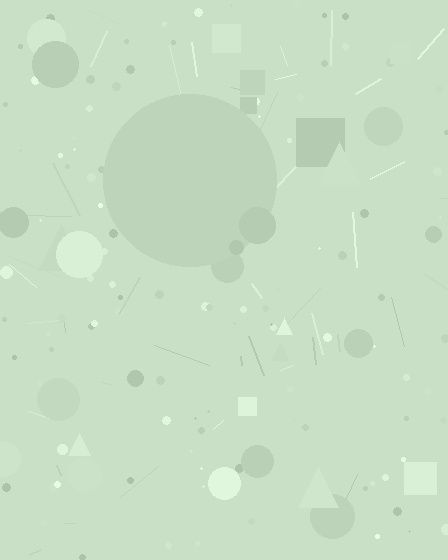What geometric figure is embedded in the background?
A circle is embedded in the background.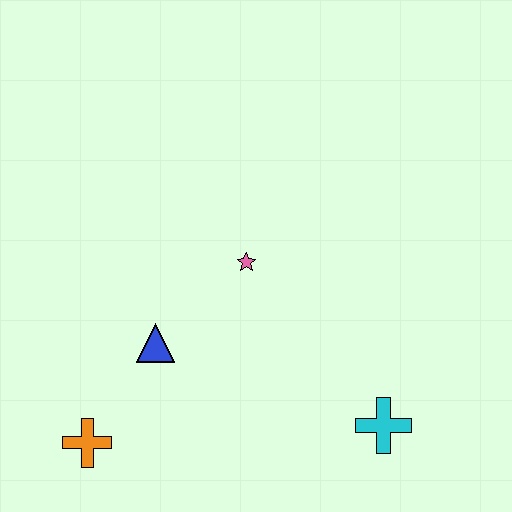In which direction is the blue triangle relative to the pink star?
The blue triangle is to the left of the pink star.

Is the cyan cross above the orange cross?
Yes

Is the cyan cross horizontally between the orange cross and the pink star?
No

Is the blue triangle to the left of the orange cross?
No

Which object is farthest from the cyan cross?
The orange cross is farthest from the cyan cross.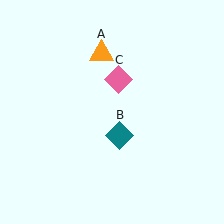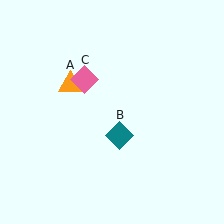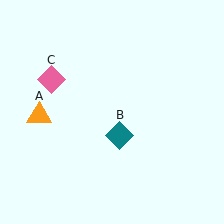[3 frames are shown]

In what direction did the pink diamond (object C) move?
The pink diamond (object C) moved left.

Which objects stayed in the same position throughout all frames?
Teal diamond (object B) remained stationary.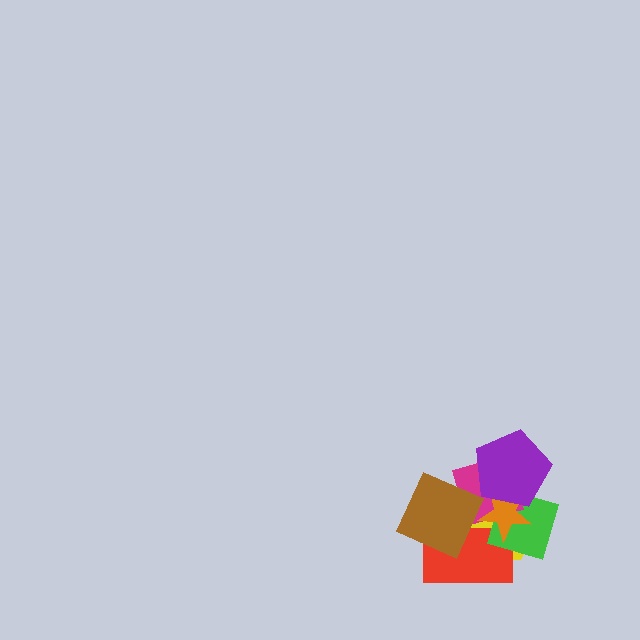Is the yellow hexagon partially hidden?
Yes, it is partially covered by another shape.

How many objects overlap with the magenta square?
5 objects overlap with the magenta square.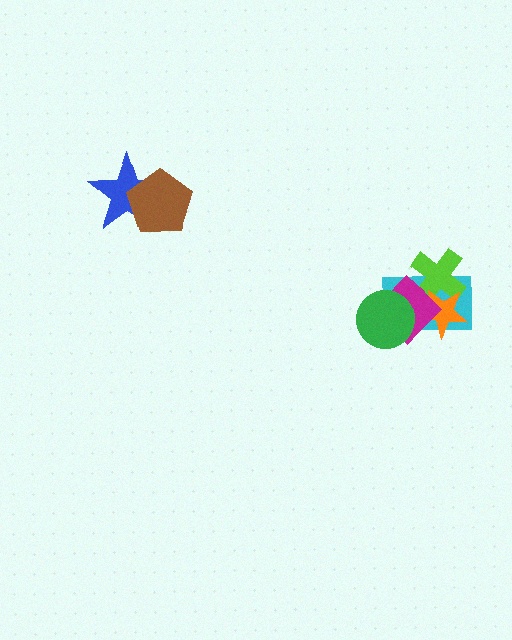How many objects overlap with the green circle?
2 objects overlap with the green circle.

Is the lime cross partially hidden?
Yes, it is partially covered by another shape.